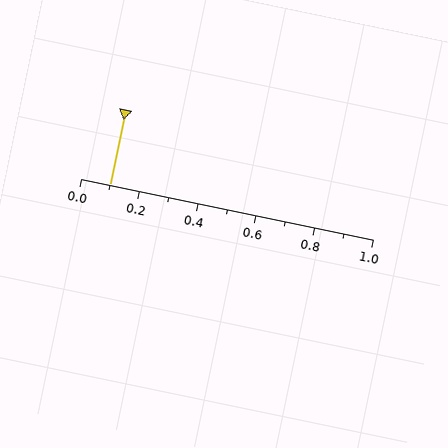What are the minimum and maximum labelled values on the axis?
The axis runs from 0.0 to 1.0.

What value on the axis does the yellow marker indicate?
The marker indicates approximately 0.1.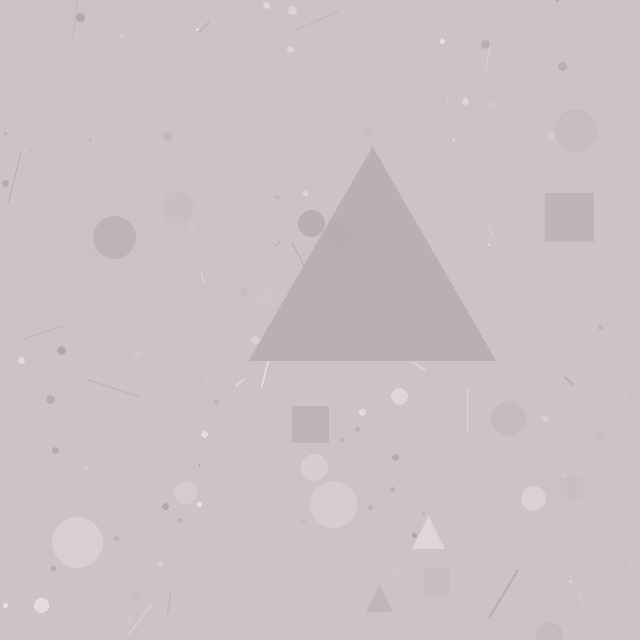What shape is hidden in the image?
A triangle is hidden in the image.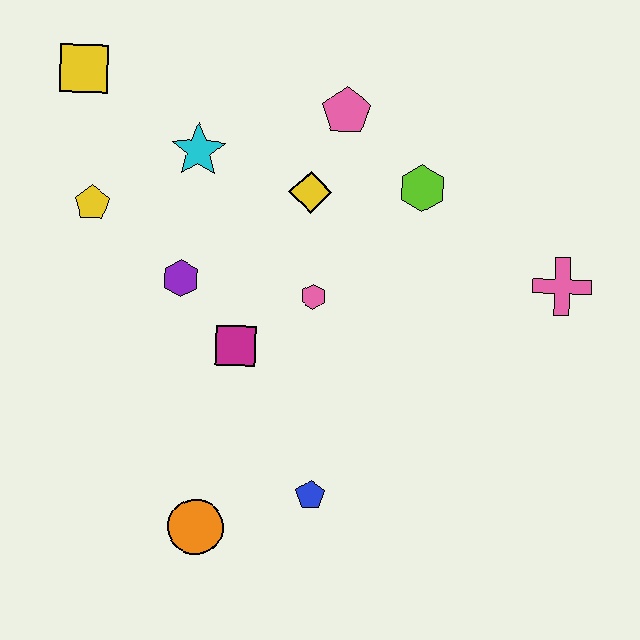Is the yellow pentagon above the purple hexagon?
Yes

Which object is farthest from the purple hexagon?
The pink cross is farthest from the purple hexagon.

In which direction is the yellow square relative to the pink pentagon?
The yellow square is to the left of the pink pentagon.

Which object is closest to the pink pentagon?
The yellow diamond is closest to the pink pentagon.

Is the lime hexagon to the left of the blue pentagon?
No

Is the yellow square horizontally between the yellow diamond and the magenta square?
No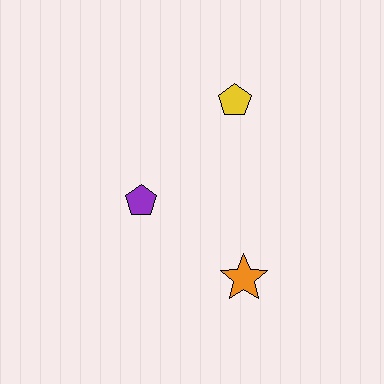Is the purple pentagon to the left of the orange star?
Yes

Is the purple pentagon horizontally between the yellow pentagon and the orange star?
No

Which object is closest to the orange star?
The purple pentagon is closest to the orange star.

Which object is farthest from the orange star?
The yellow pentagon is farthest from the orange star.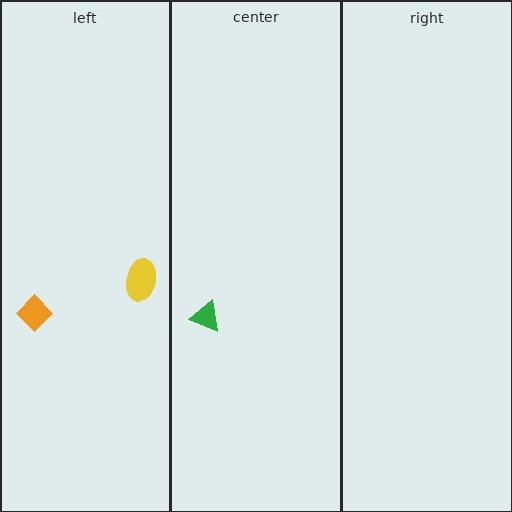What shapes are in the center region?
The green triangle.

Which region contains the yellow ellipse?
The left region.